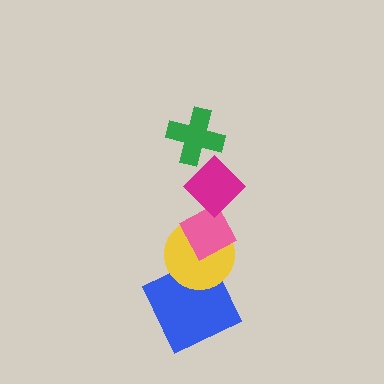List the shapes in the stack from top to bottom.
From top to bottom: the green cross, the magenta diamond, the pink diamond, the yellow circle, the blue square.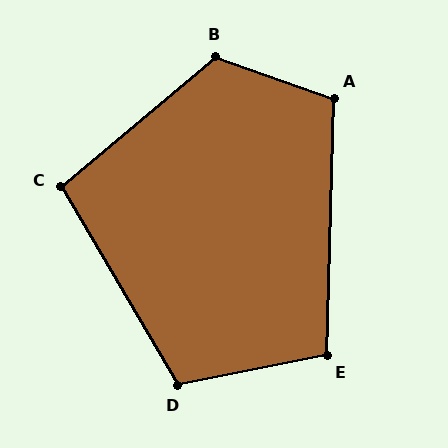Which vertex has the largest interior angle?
B, at approximately 121 degrees.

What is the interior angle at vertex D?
Approximately 109 degrees (obtuse).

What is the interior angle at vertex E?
Approximately 103 degrees (obtuse).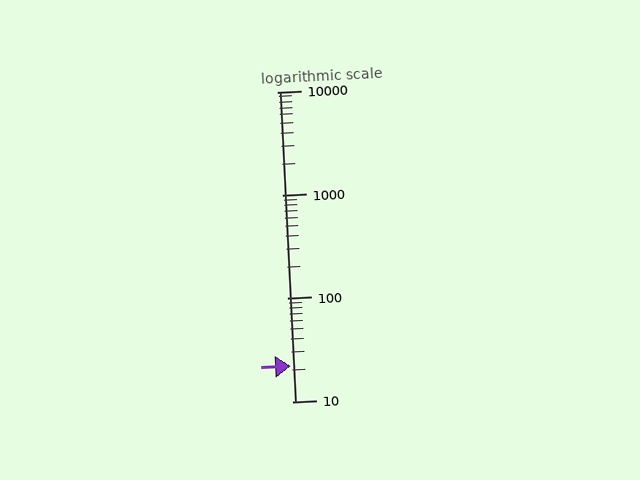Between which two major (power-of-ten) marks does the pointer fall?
The pointer is between 10 and 100.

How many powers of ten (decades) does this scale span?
The scale spans 3 decades, from 10 to 10000.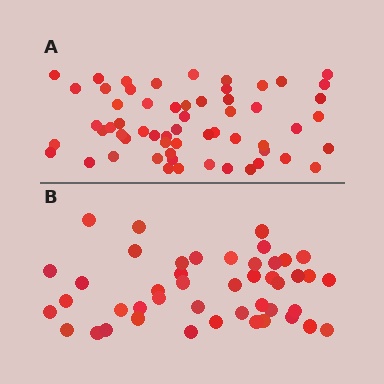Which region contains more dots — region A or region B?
Region A (the top region) has more dots.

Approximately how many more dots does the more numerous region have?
Region A has approximately 15 more dots than region B.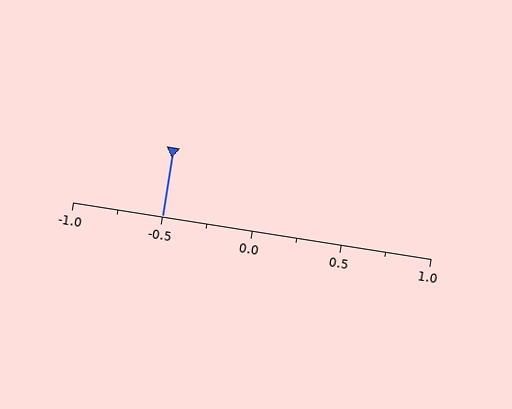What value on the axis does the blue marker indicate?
The marker indicates approximately -0.5.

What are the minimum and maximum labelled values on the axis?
The axis runs from -1.0 to 1.0.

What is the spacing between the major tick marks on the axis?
The major ticks are spaced 0.5 apart.